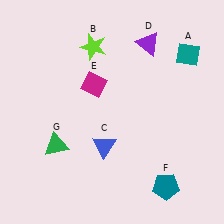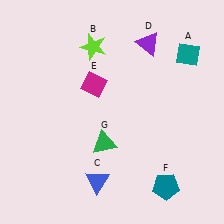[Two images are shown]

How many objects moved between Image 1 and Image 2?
2 objects moved between the two images.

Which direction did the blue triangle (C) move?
The blue triangle (C) moved down.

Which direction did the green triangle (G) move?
The green triangle (G) moved right.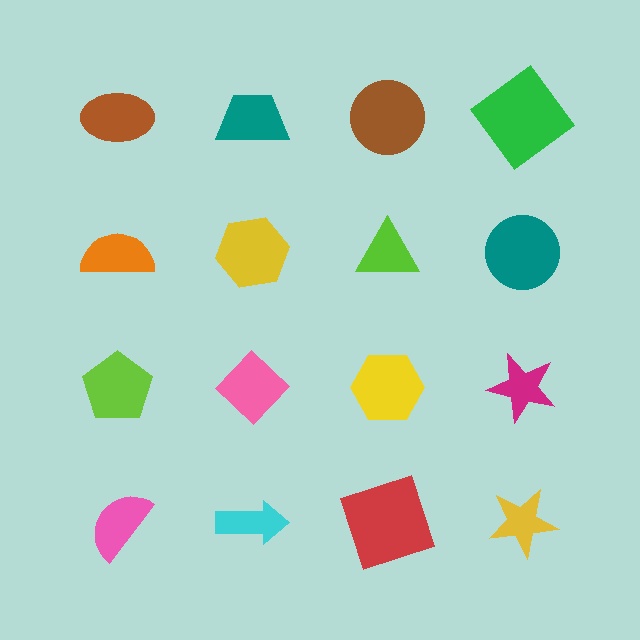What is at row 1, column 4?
A green diamond.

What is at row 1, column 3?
A brown circle.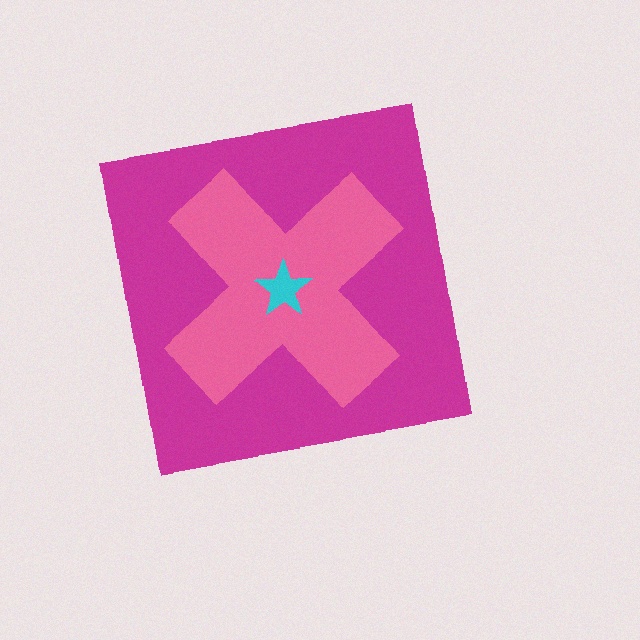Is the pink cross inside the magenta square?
Yes.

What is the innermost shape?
The cyan star.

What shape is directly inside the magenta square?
The pink cross.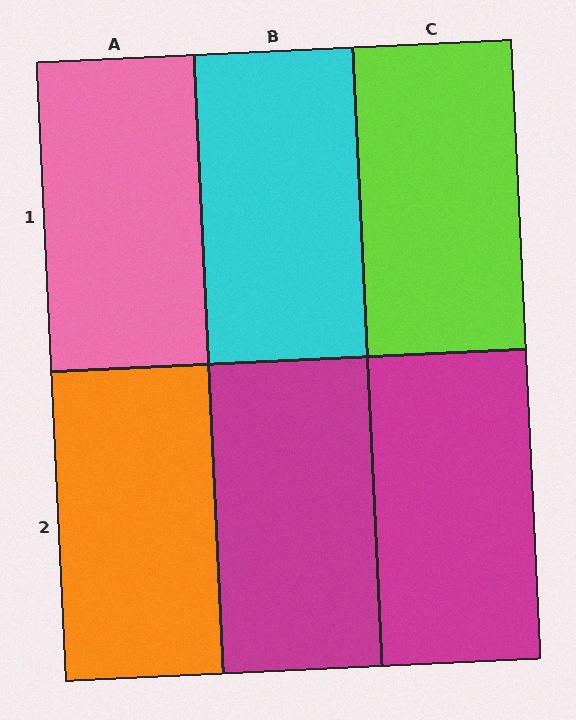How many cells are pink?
1 cell is pink.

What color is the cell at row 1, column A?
Pink.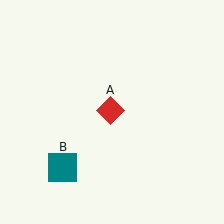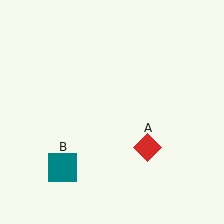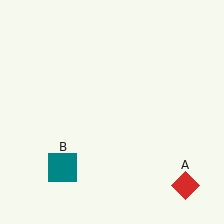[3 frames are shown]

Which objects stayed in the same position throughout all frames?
Teal square (object B) remained stationary.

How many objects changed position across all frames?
1 object changed position: red diamond (object A).